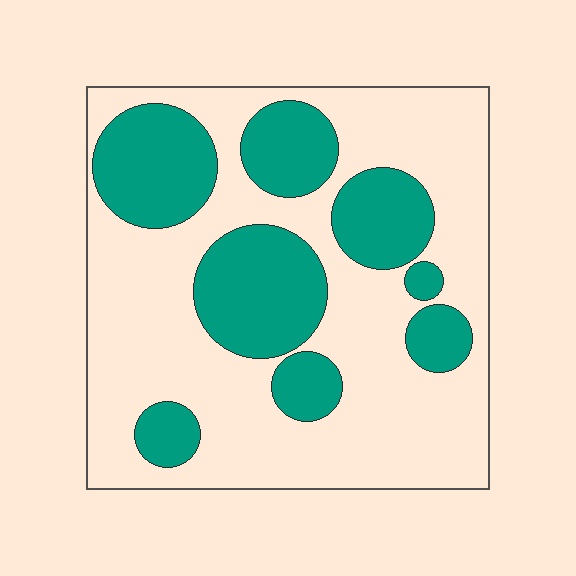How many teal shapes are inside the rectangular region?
8.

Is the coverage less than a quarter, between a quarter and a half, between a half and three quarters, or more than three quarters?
Between a quarter and a half.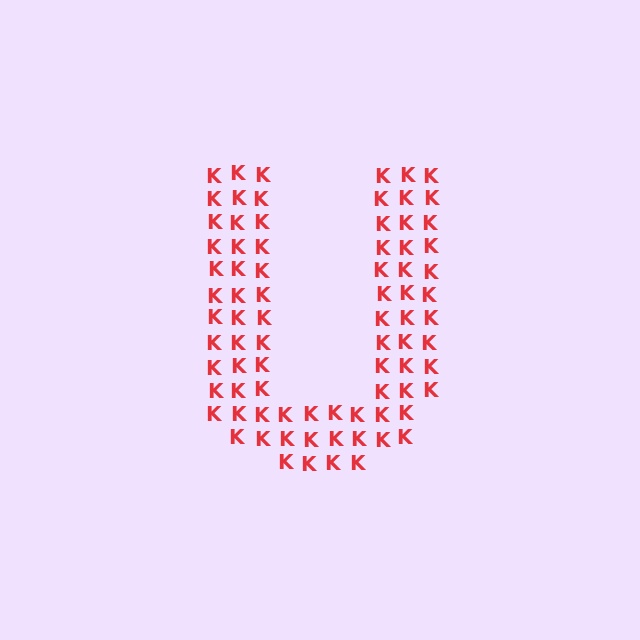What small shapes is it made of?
It is made of small letter K's.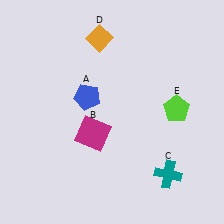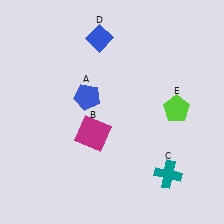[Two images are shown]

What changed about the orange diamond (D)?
In Image 1, D is orange. In Image 2, it changed to blue.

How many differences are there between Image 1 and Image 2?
There is 1 difference between the two images.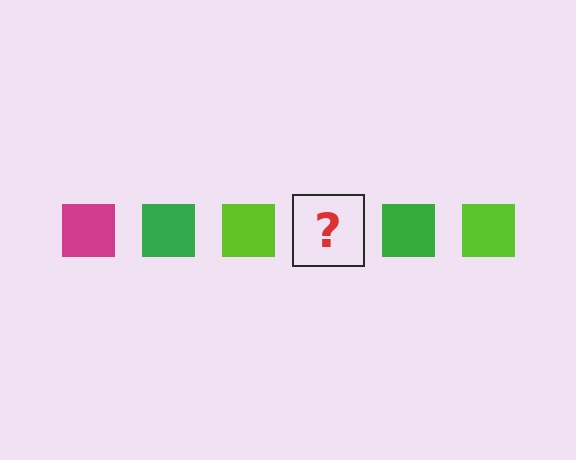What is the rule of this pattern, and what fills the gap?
The rule is that the pattern cycles through magenta, green, lime squares. The gap should be filled with a magenta square.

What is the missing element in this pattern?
The missing element is a magenta square.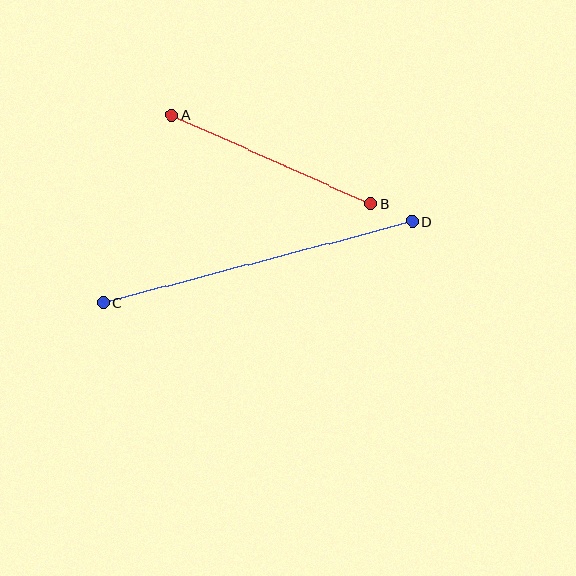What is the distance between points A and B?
The distance is approximately 218 pixels.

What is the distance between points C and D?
The distance is approximately 319 pixels.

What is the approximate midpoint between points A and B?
The midpoint is at approximately (271, 159) pixels.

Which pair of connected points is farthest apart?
Points C and D are farthest apart.